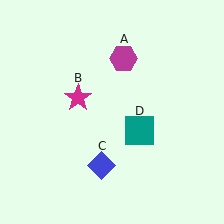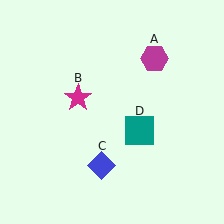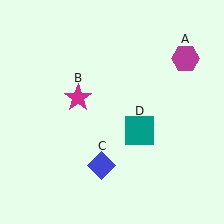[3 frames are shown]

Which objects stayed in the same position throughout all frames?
Magenta star (object B) and blue diamond (object C) and teal square (object D) remained stationary.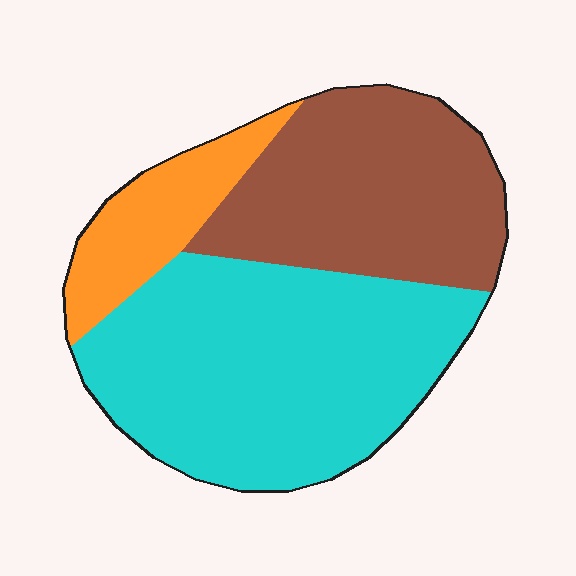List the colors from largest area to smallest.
From largest to smallest: cyan, brown, orange.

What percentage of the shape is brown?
Brown takes up about one third (1/3) of the shape.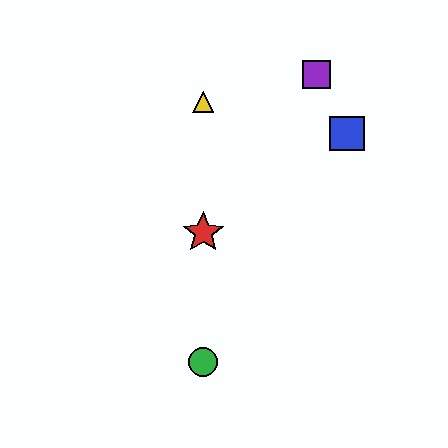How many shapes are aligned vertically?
3 shapes (the red star, the green circle, the yellow triangle) are aligned vertically.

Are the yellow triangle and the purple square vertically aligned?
No, the yellow triangle is at x≈203 and the purple square is at x≈316.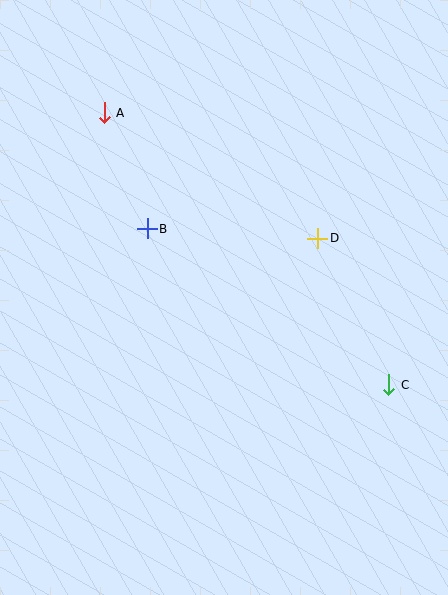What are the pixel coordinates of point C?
Point C is at (389, 385).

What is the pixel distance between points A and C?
The distance between A and C is 394 pixels.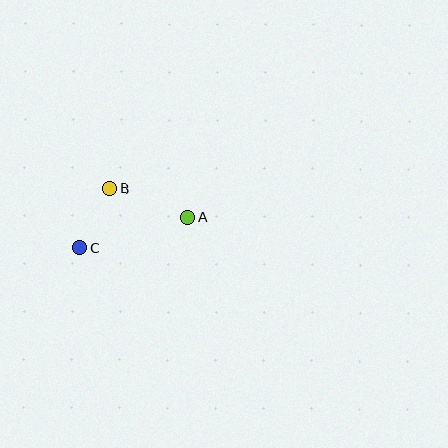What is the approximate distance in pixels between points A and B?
The distance between A and B is approximately 83 pixels.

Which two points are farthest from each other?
Points A and C are farthest from each other.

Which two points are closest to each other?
Points B and C are closest to each other.